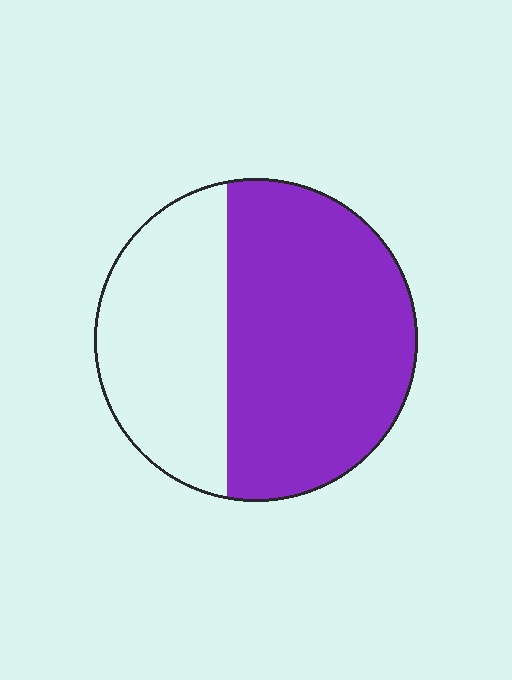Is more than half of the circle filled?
Yes.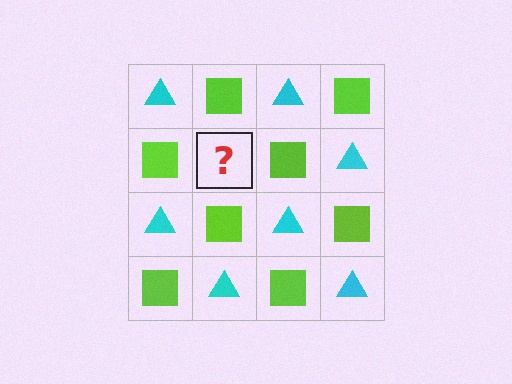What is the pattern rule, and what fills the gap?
The rule is that it alternates cyan triangle and lime square in a checkerboard pattern. The gap should be filled with a cyan triangle.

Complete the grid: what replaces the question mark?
The question mark should be replaced with a cyan triangle.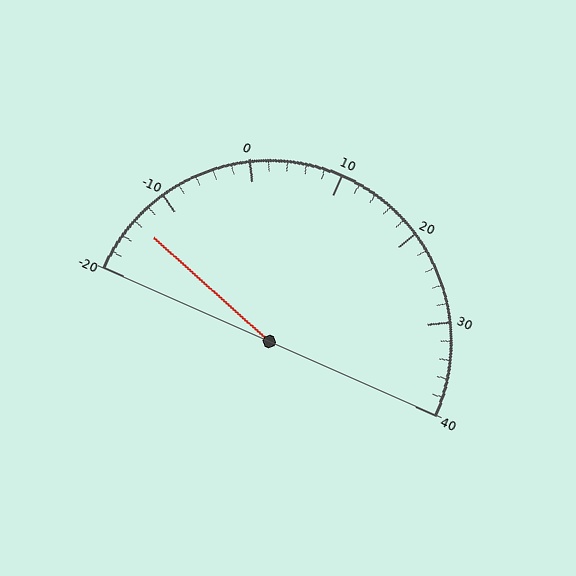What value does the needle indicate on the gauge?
The needle indicates approximately -14.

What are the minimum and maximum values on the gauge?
The gauge ranges from -20 to 40.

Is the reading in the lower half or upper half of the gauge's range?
The reading is in the lower half of the range (-20 to 40).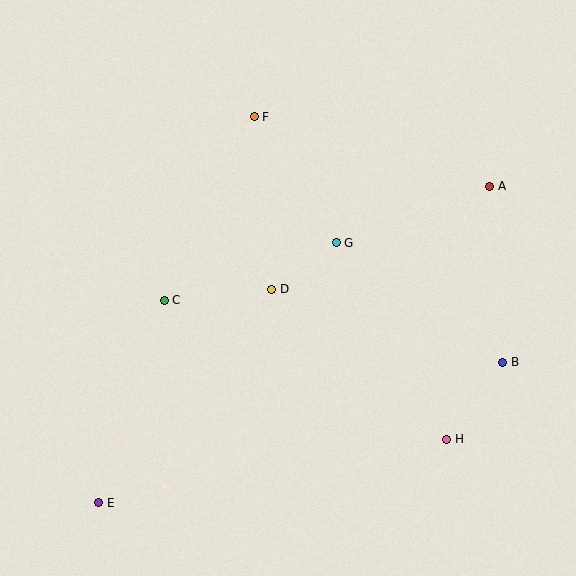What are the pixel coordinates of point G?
Point G is at (336, 243).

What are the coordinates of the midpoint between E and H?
The midpoint between E and H is at (273, 471).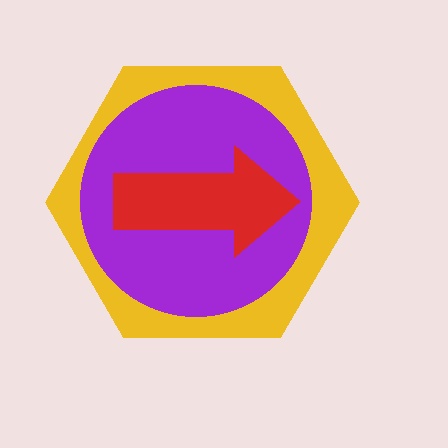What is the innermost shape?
The red arrow.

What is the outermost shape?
The yellow hexagon.